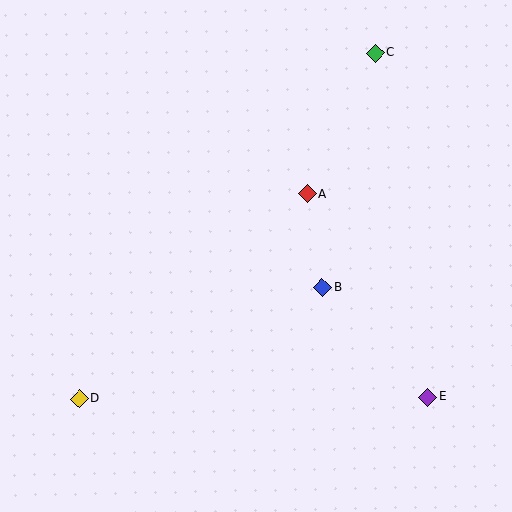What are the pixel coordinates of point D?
Point D is at (79, 399).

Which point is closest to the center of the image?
Point B at (322, 287) is closest to the center.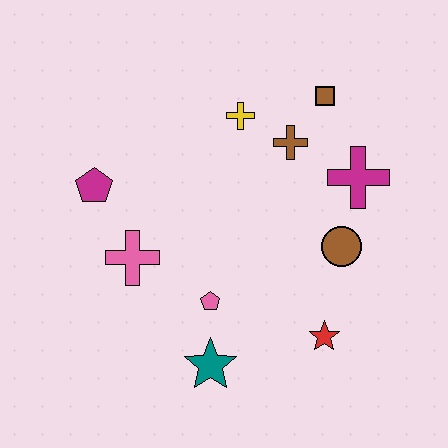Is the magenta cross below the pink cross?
No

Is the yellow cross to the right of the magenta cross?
No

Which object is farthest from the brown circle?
The magenta pentagon is farthest from the brown circle.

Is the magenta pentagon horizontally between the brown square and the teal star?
No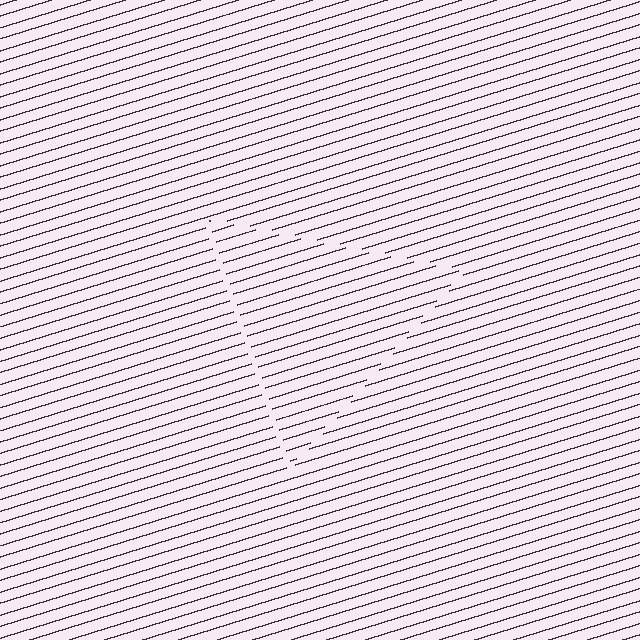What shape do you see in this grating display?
An illusory triangle. The interior of the shape contains the same grating, shifted by half a period — the contour is defined by the phase discontinuity where line-ends from the inner and outer gratings abut.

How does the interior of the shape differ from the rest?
The interior of the shape contains the same grating, shifted by half a period — the contour is defined by the phase discontinuity where line-ends from the inner and outer gratings abut.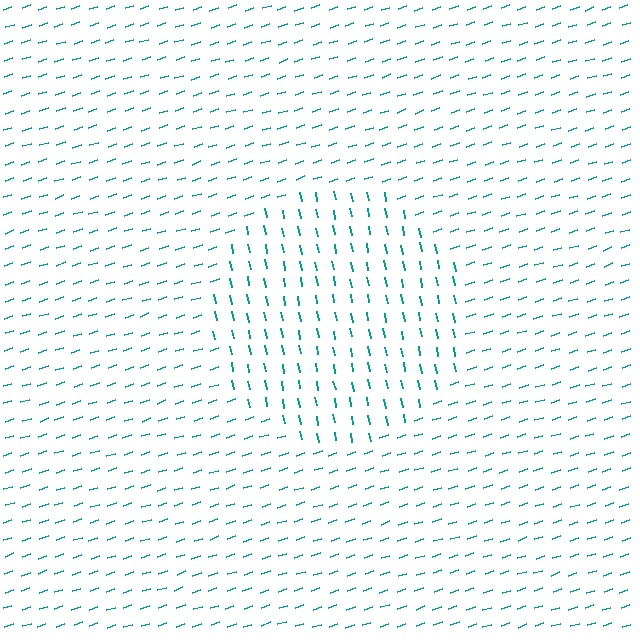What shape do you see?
I see a circle.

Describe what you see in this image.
The image is filled with small teal line segments. A circle region in the image has lines oriented differently from the surrounding lines, creating a visible texture boundary.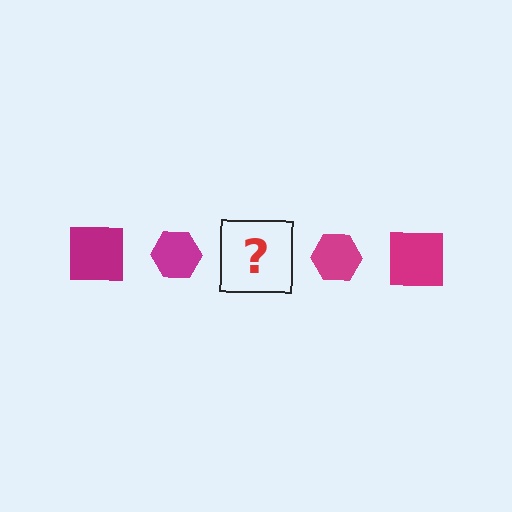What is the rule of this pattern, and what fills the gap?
The rule is that the pattern cycles through square, hexagon shapes in magenta. The gap should be filled with a magenta square.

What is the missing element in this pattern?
The missing element is a magenta square.